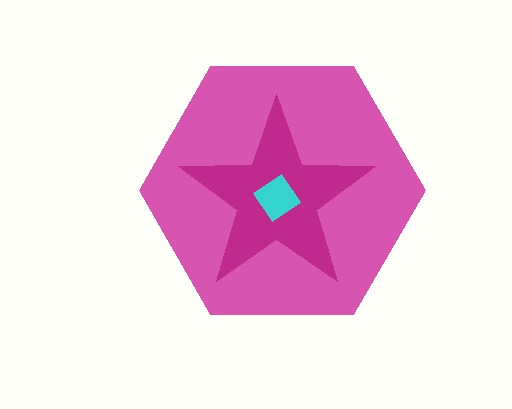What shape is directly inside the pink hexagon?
The magenta star.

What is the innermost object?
The cyan diamond.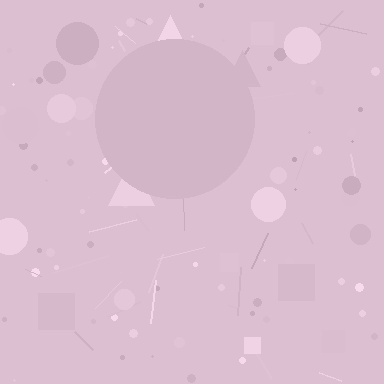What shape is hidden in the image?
A circle is hidden in the image.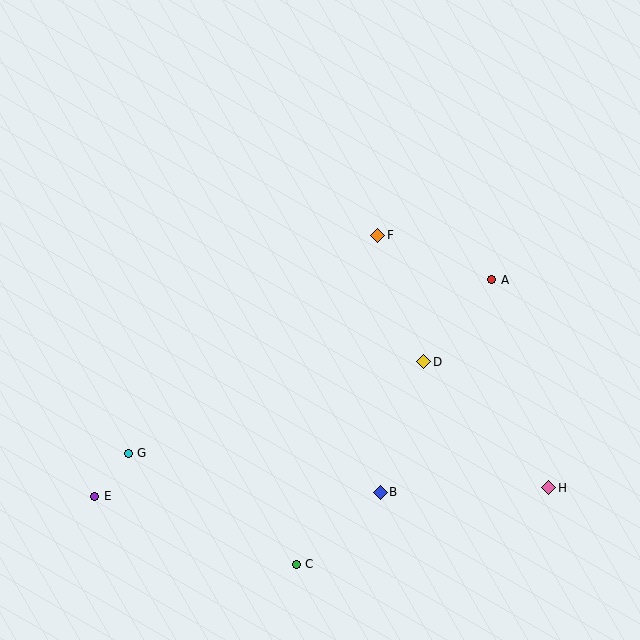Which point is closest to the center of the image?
Point F at (378, 235) is closest to the center.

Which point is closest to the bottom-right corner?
Point H is closest to the bottom-right corner.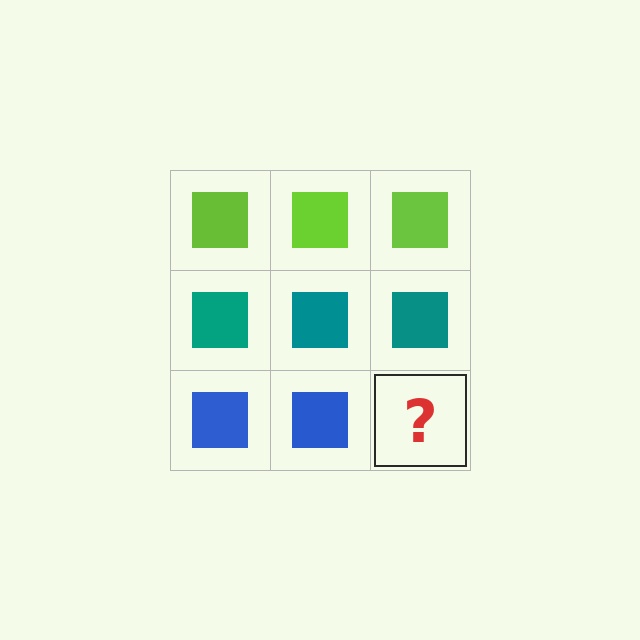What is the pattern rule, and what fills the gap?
The rule is that each row has a consistent color. The gap should be filled with a blue square.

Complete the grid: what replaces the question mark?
The question mark should be replaced with a blue square.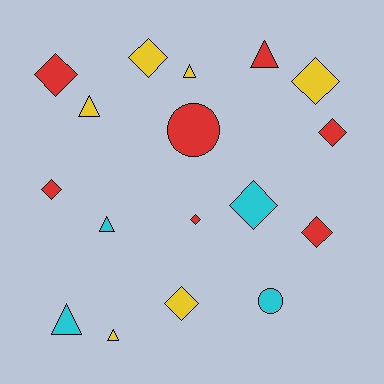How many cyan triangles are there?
There are 2 cyan triangles.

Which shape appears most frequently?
Diamond, with 9 objects.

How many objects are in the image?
There are 17 objects.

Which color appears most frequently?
Red, with 7 objects.